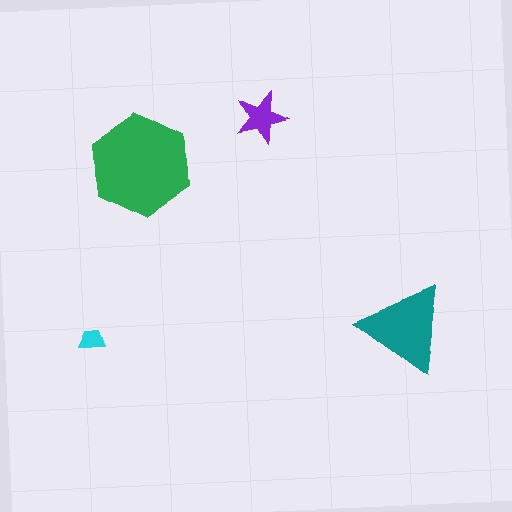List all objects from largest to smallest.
The green hexagon, the teal triangle, the purple star, the cyan trapezoid.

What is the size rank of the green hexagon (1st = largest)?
1st.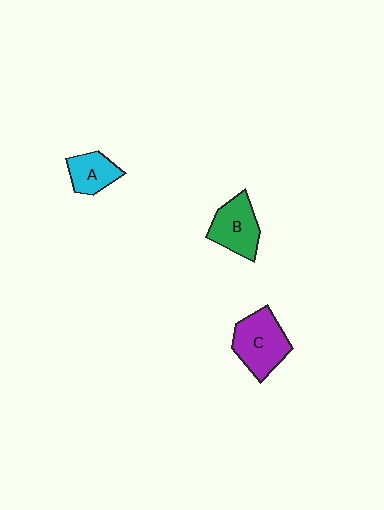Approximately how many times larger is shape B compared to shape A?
Approximately 1.4 times.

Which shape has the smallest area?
Shape A (cyan).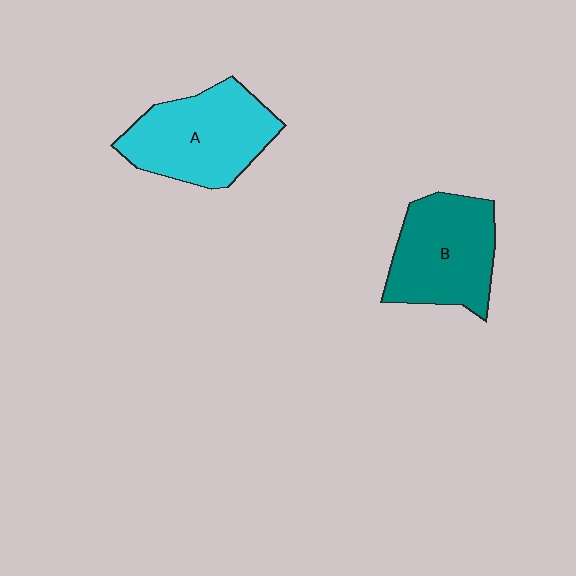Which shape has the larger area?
Shape A (cyan).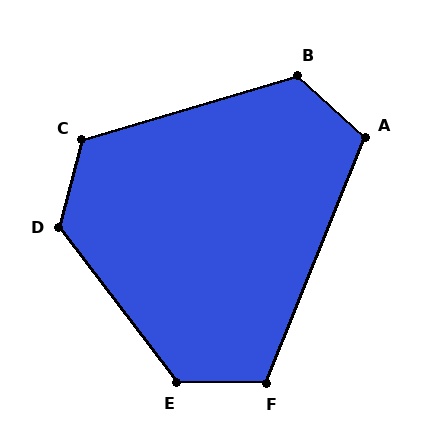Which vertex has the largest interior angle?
E, at approximately 128 degrees.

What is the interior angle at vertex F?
Approximately 111 degrees (obtuse).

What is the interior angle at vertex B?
Approximately 121 degrees (obtuse).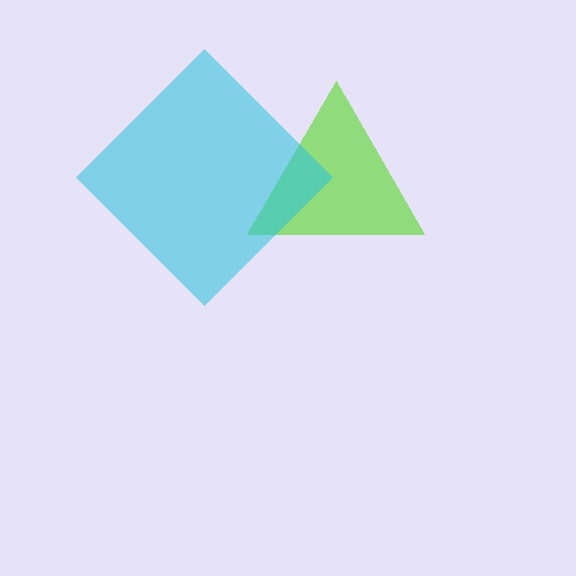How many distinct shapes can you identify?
There are 2 distinct shapes: a lime triangle, a cyan diamond.